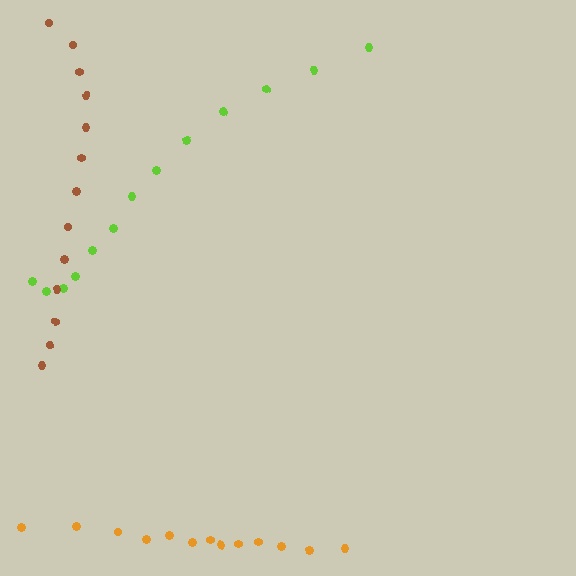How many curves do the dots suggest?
There are 3 distinct paths.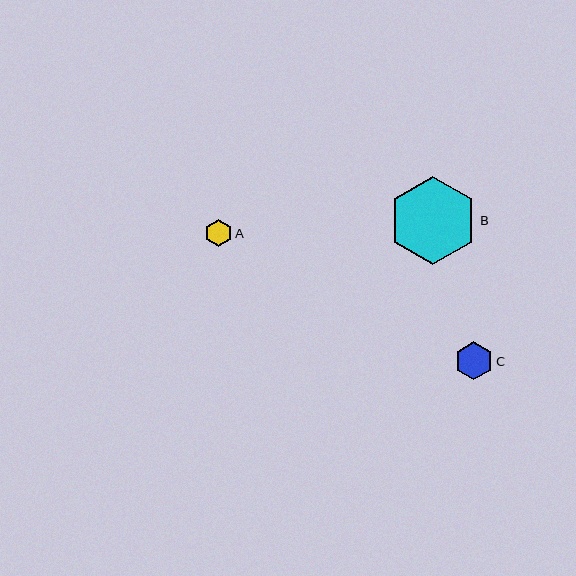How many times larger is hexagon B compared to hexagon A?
Hexagon B is approximately 3.2 times the size of hexagon A.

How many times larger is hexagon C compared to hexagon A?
Hexagon C is approximately 1.4 times the size of hexagon A.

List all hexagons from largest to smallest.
From largest to smallest: B, C, A.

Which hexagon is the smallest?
Hexagon A is the smallest with a size of approximately 28 pixels.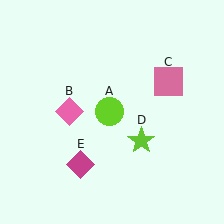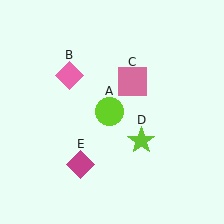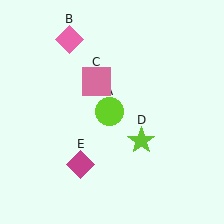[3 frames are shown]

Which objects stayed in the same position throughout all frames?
Lime circle (object A) and lime star (object D) and magenta diamond (object E) remained stationary.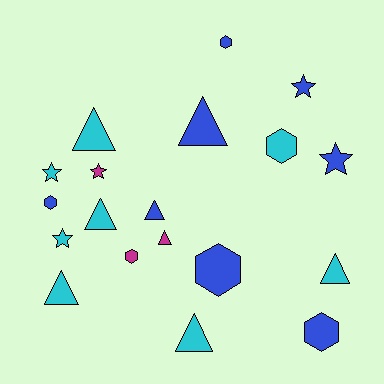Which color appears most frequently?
Cyan, with 8 objects.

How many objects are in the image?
There are 19 objects.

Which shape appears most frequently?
Triangle, with 8 objects.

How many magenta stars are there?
There is 1 magenta star.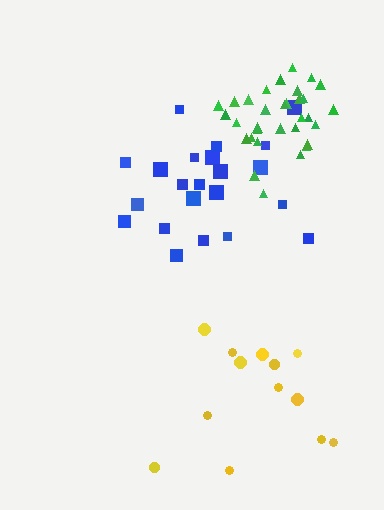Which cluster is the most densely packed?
Green.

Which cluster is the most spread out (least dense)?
Yellow.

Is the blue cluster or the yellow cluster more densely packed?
Blue.